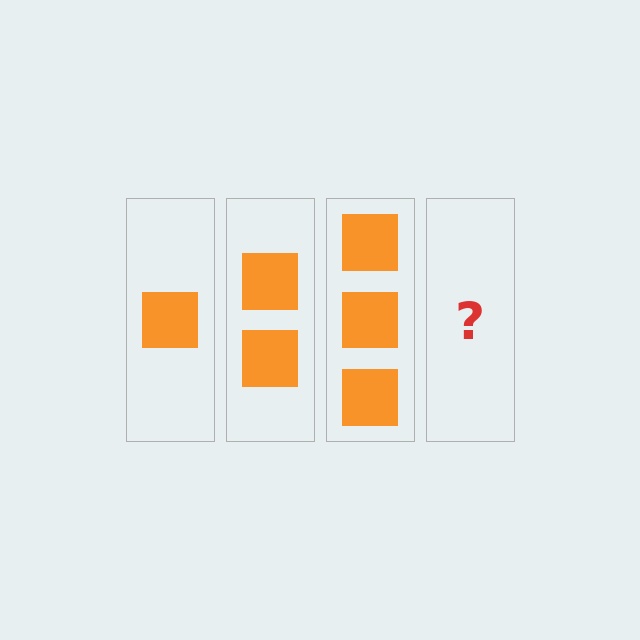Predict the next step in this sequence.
The next step is 4 squares.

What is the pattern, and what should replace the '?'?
The pattern is that each step adds one more square. The '?' should be 4 squares.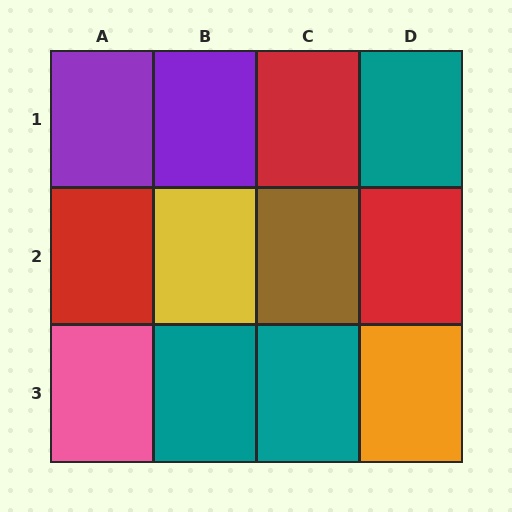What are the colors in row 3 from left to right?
Pink, teal, teal, orange.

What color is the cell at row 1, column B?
Purple.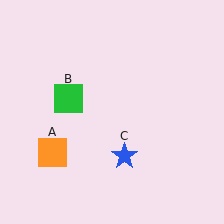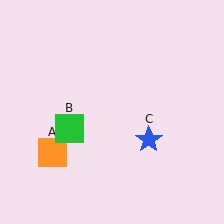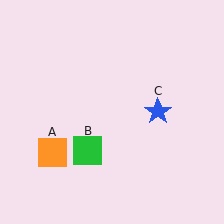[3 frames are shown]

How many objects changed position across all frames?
2 objects changed position: green square (object B), blue star (object C).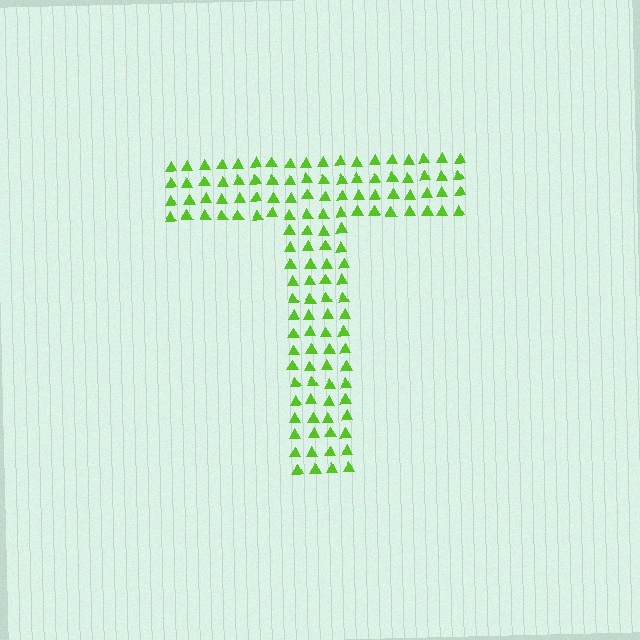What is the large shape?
The large shape is the letter T.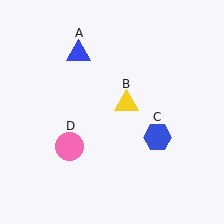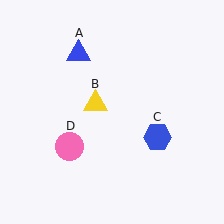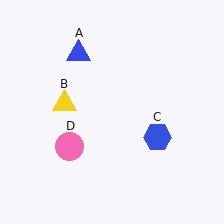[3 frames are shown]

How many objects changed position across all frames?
1 object changed position: yellow triangle (object B).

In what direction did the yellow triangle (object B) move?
The yellow triangle (object B) moved left.